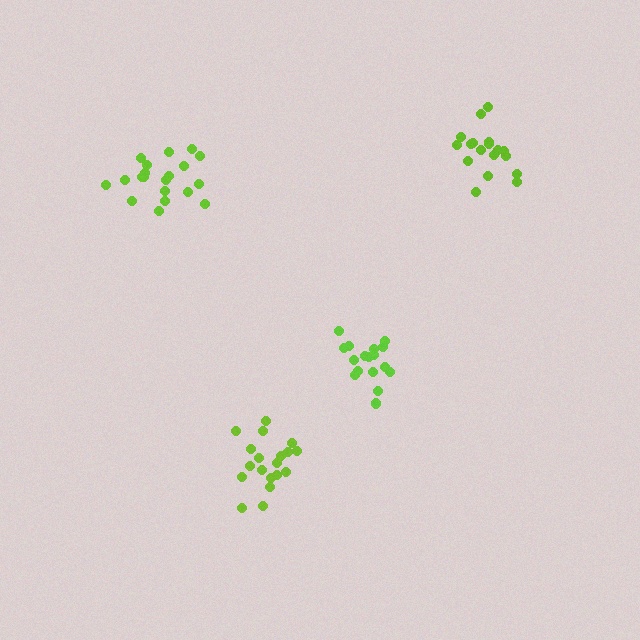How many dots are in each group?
Group 1: 17 dots, Group 2: 18 dots, Group 3: 19 dots, Group 4: 20 dots (74 total).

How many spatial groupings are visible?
There are 4 spatial groupings.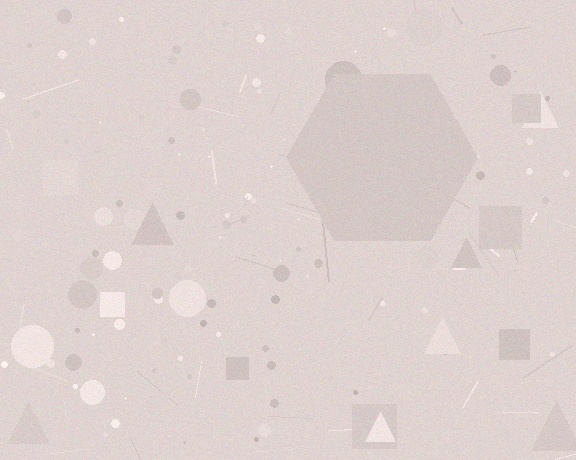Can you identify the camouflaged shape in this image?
The camouflaged shape is a hexagon.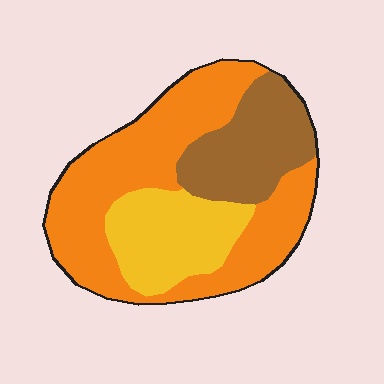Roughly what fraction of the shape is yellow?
Yellow covers roughly 25% of the shape.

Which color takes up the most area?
Orange, at roughly 55%.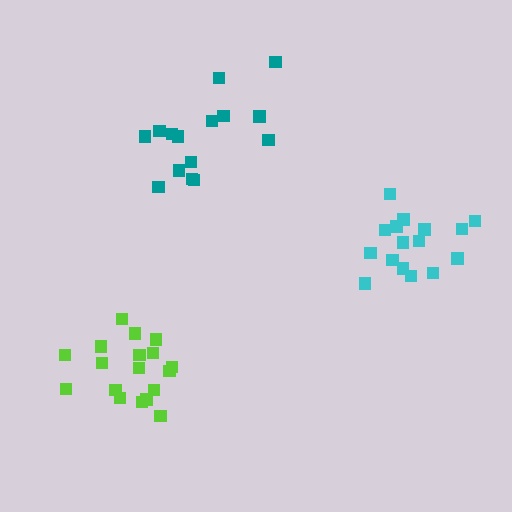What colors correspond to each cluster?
The clusters are colored: cyan, lime, teal.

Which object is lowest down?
The lime cluster is bottommost.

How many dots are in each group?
Group 1: 16 dots, Group 2: 18 dots, Group 3: 15 dots (49 total).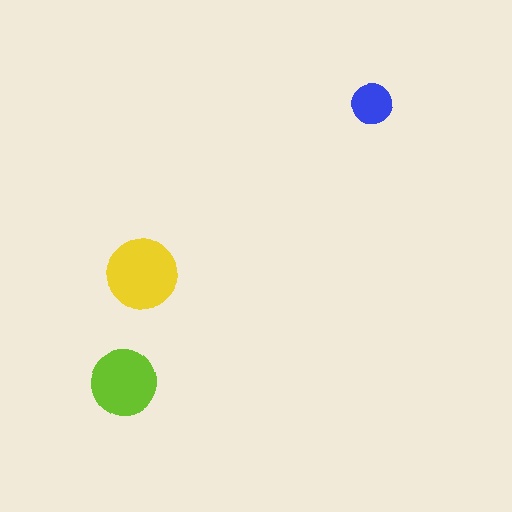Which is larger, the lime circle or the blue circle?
The lime one.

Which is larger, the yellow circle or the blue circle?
The yellow one.